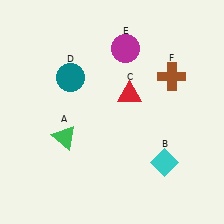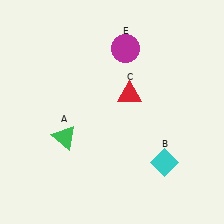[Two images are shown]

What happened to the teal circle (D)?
The teal circle (D) was removed in Image 2. It was in the top-left area of Image 1.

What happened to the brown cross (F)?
The brown cross (F) was removed in Image 2. It was in the top-right area of Image 1.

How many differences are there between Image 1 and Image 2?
There are 2 differences between the two images.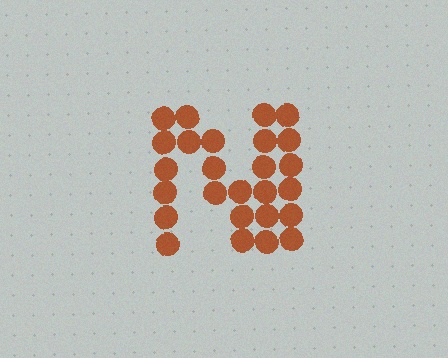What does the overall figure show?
The overall figure shows the letter N.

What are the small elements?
The small elements are circles.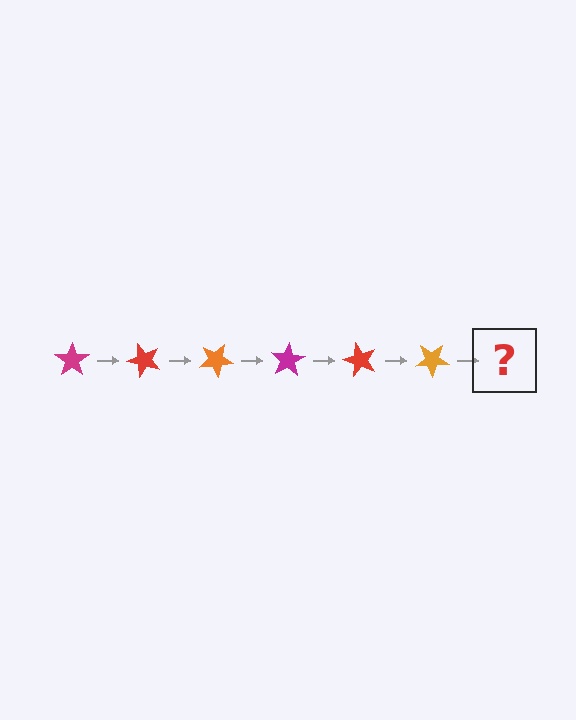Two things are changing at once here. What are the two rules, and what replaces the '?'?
The two rules are that it rotates 50 degrees each step and the color cycles through magenta, red, and orange. The '?' should be a magenta star, rotated 300 degrees from the start.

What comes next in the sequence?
The next element should be a magenta star, rotated 300 degrees from the start.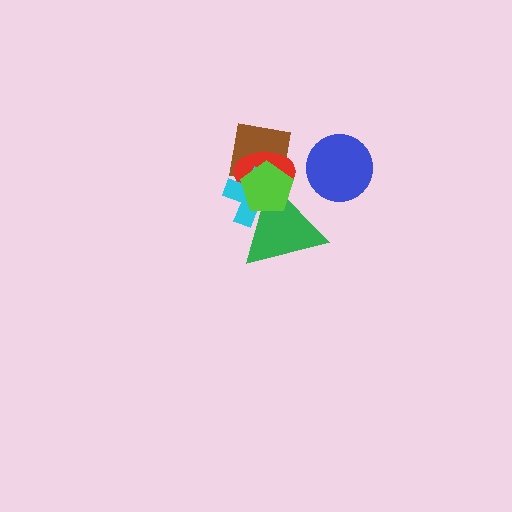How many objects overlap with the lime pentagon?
4 objects overlap with the lime pentagon.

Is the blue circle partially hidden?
No, no other shape covers it.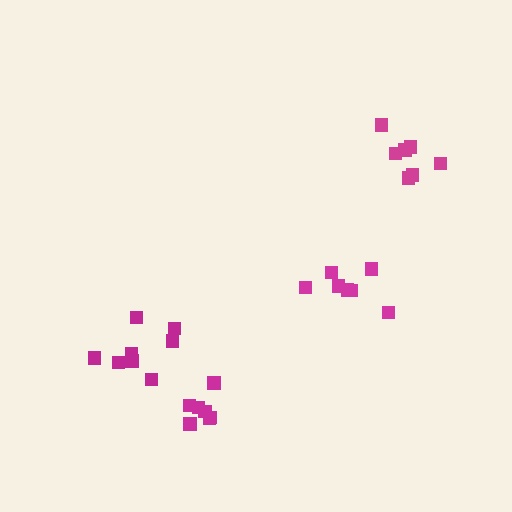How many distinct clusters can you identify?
There are 4 distinct clusters.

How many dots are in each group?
Group 1: 7 dots, Group 2: 7 dots, Group 3: 7 dots, Group 4: 8 dots (29 total).